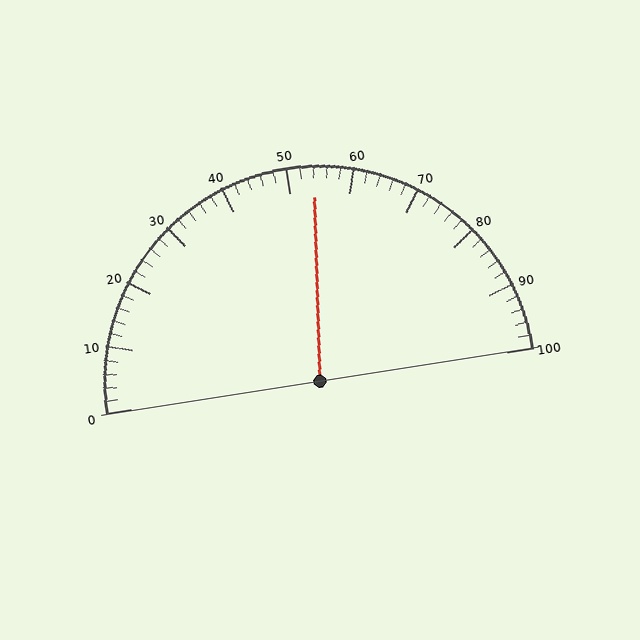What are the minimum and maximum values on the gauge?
The gauge ranges from 0 to 100.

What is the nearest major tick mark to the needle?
The nearest major tick mark is 50.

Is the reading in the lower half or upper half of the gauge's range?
The reading is in the upper half of the range (0 to 100).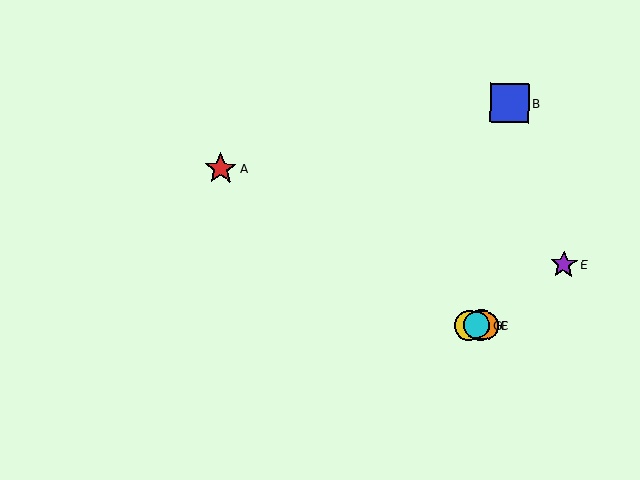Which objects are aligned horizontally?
Objects C, D, F, G are aligned horizontally.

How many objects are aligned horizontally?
4 objects (C, D, F, G) are aligned horizontally.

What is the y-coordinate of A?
Object A is at y≈169.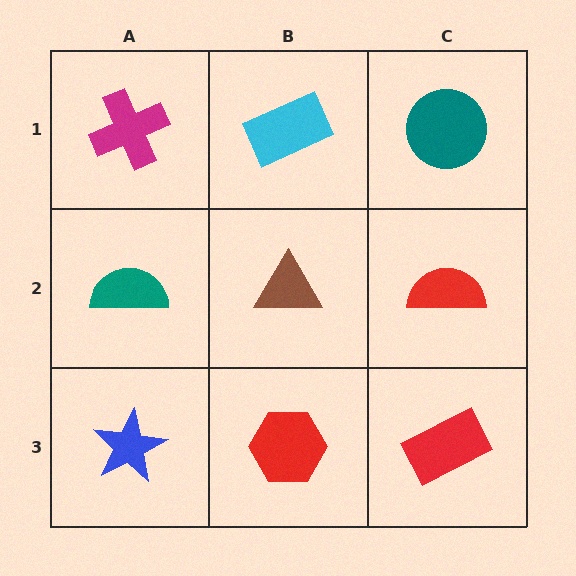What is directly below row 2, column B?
A red hexagon.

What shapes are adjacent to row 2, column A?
A magenta cross (row 1, column A), a blue star (row 3, column A), a brown triangle (row 2, column B).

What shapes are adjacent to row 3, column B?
A brown triangle (row 2, column B), a blue star (row 3, column A), a red rectangle (row 3, column C).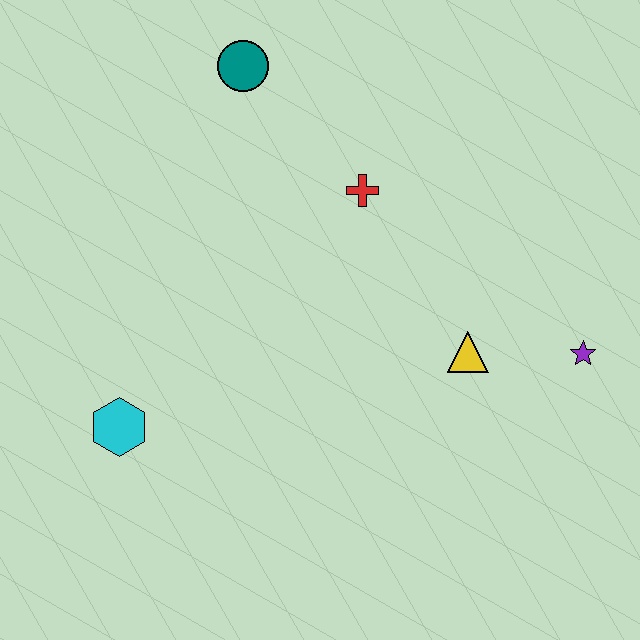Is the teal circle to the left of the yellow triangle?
Yes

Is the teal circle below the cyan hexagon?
No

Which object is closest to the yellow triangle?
The purple star is closest to the yellow triangle.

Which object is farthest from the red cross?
The cyan hexagon is farthest from the red cross.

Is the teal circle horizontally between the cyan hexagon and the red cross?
Yes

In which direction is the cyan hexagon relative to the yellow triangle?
The cyan hexagon is to the left of the yellow triangle.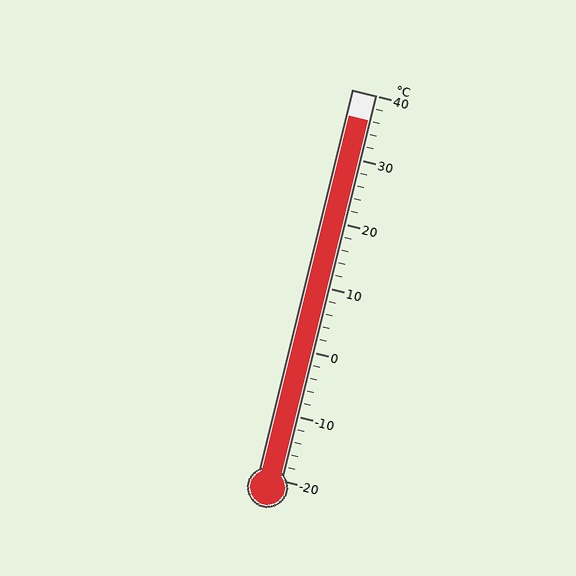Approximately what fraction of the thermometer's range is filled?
The thermometer is filled to approximately 95% of its range.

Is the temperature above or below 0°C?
The temperature is above 0°C.